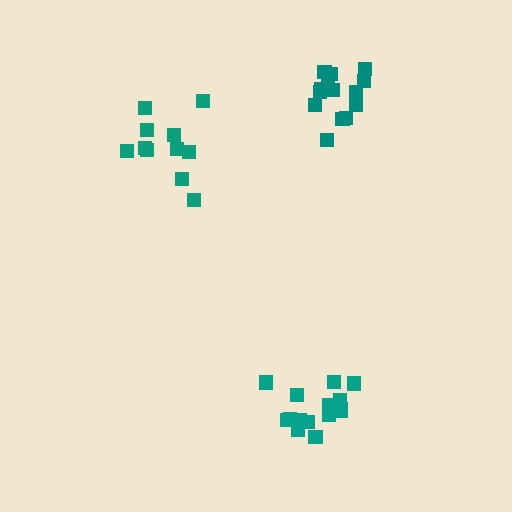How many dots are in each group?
Group 1: 14 dots, Group 2: 15 dots, Group 3: 11 dots (40 total).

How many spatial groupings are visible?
There are 3 spatial groupings.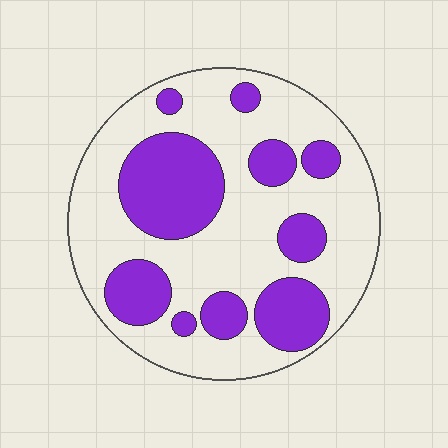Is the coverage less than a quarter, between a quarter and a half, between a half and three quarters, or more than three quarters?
Between a quarter and a half.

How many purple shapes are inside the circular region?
10.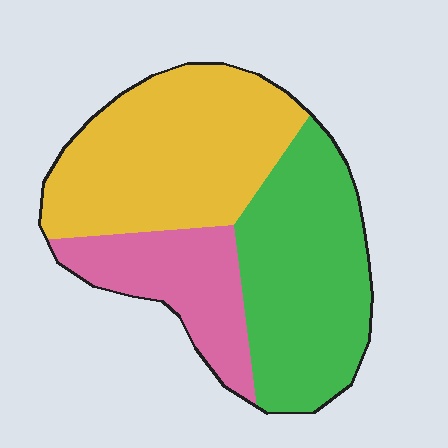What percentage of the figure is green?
Green covers about 40% of the figure.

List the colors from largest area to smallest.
From largest to smallest: yellow, green, pink.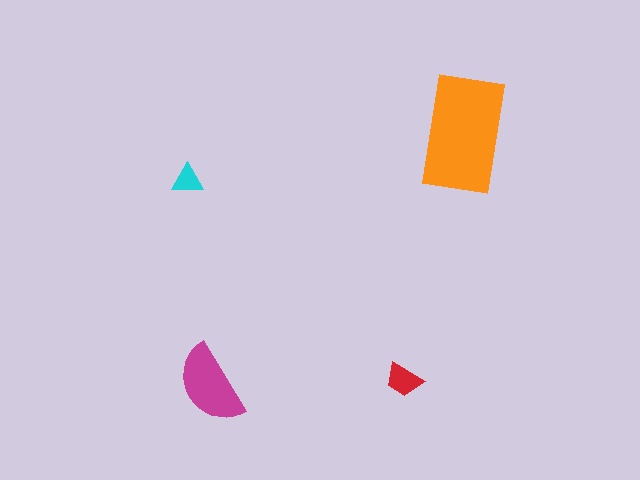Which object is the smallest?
The cyan triangle.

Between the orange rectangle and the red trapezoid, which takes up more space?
The orange rectangle.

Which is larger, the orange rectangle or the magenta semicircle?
The orange rectangle.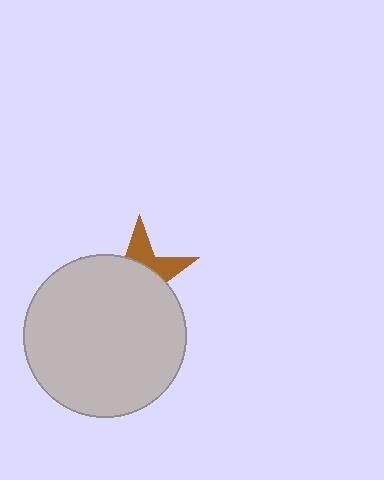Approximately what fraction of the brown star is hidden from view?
Roughly 69% of the brown star is hidden behind the light gray circle.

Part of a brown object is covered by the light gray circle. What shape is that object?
It is a star.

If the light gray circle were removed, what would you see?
You would see the complete brown star.